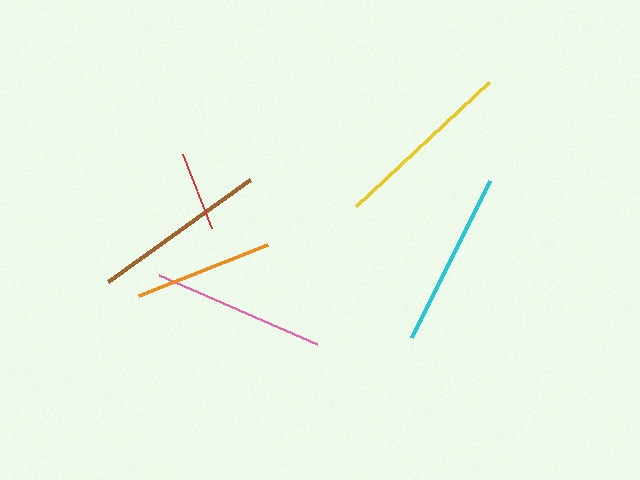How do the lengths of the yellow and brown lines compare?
The yellow and brown lines are approximately the same length.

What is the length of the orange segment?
The orange segment is approximately 139 pixels long.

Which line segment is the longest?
The yellow line is the longest at approximately 181 pixels.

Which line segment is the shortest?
The red line is the shortest at approximately 80 pixels.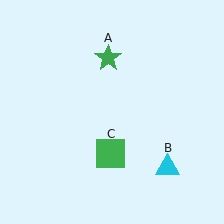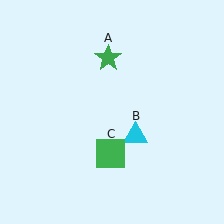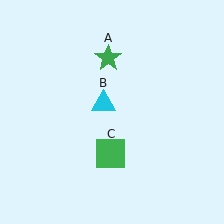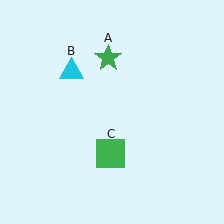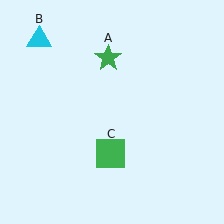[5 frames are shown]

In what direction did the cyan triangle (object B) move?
The cyan triangle (object B) moved up and to the left.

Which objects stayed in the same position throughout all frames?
Green star (object A) and green square (object C) remained stationary.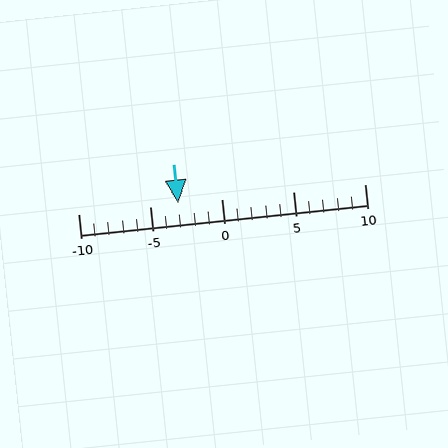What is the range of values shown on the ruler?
The ruler shows values from -10 to 10.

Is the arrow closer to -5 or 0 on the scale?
The arrow is closer to -5.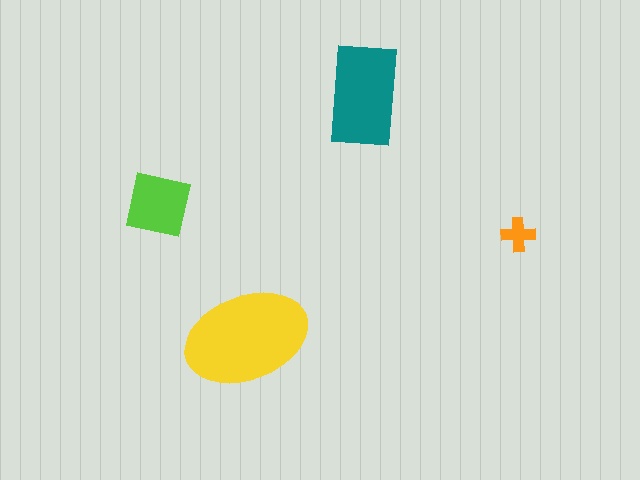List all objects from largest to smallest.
The yellow ellipse, the teal rectangle, the lime square, the orange cross.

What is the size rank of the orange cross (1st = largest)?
4th.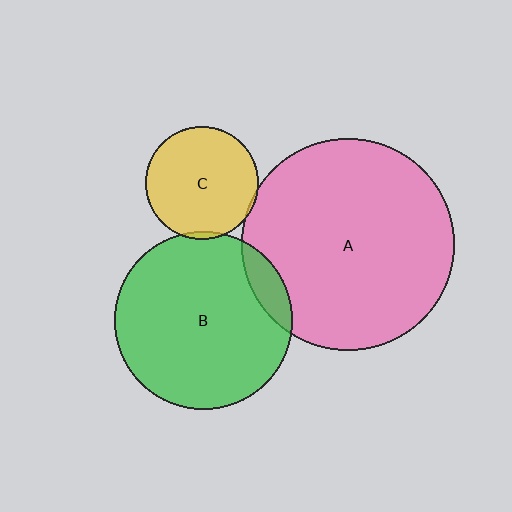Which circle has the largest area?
Circle A (pink).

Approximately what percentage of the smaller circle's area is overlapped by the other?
Approximately 10%.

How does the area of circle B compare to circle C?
Approximately 2.5 times.